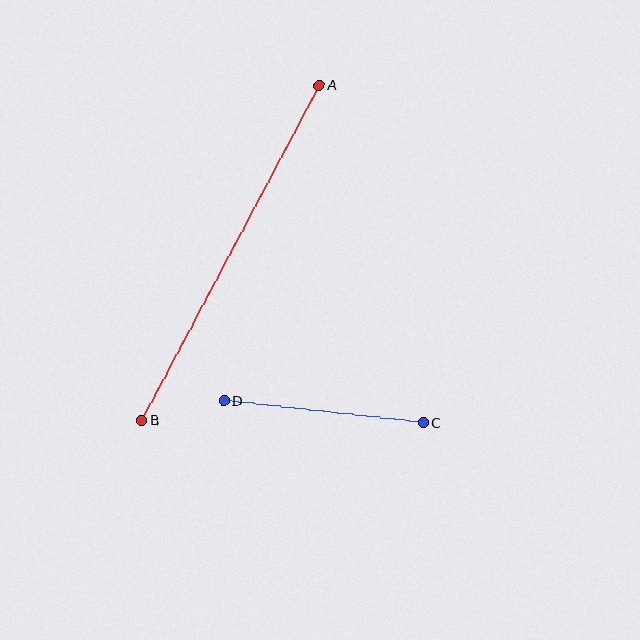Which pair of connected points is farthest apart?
Points A and B are farthest apart.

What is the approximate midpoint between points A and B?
The midpoint is at approximately (230, 253) pixels.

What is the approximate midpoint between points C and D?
The midpoint is at approximately (324, 411) pixels.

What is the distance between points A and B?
The distance is approximately 380 pixels.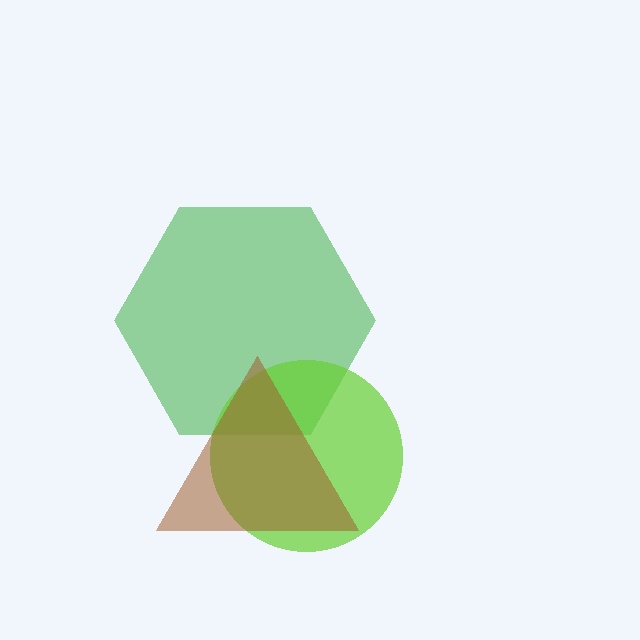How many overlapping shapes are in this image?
There are 3 overlapping shapes in the image.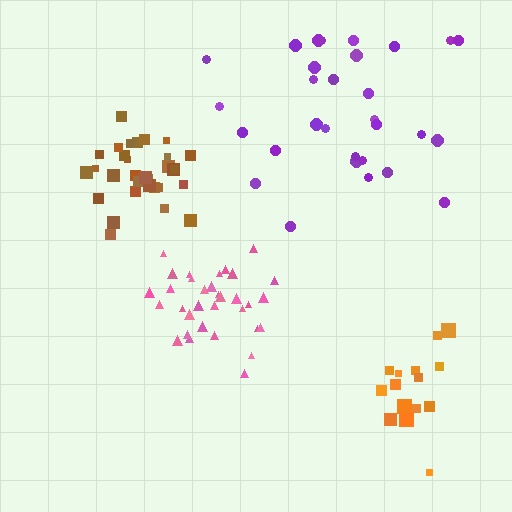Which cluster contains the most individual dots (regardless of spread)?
Pink (33).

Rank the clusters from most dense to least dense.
pink, brown, orange, purple.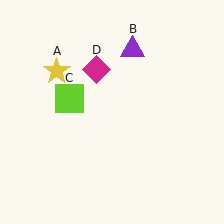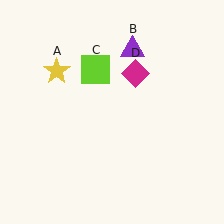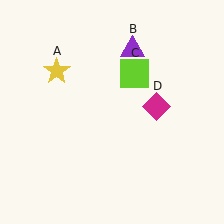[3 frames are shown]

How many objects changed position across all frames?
2 objects changed position: lime square (object C), magenta diamond (object D).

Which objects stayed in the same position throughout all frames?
Yellow star (object A) and purple triangle (object B) remained stationary.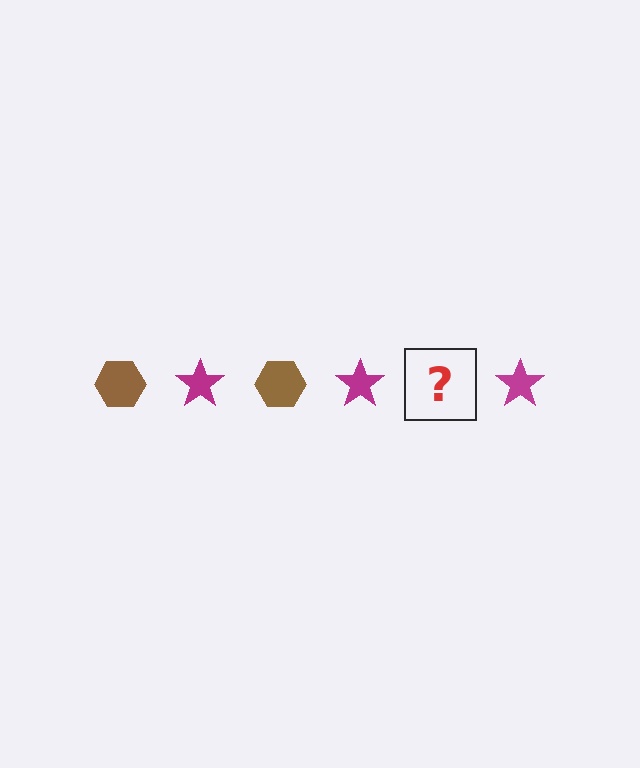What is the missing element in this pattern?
The missing element is a brown hexagon.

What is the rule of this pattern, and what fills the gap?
The rule is that the pattern alternates between brown hexagon and magenta star. The gap should be filled with a brown hexagon.